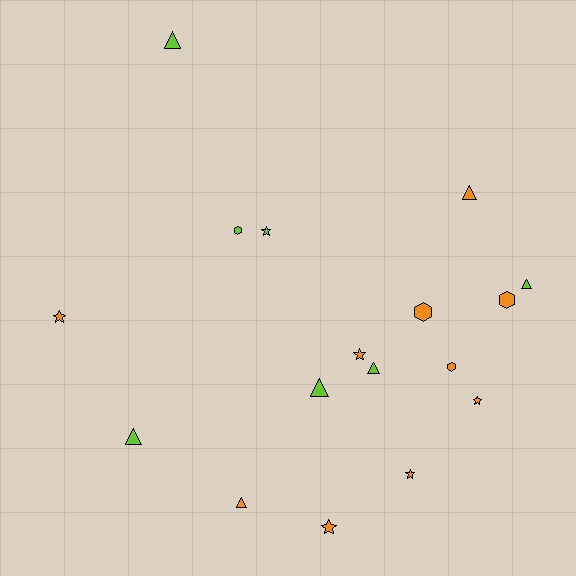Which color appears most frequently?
Orange, with 10 objects.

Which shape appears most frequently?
Triangle, with 7 objects.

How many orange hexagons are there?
There are 3 orange hexagons.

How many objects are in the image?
There are 17 objects.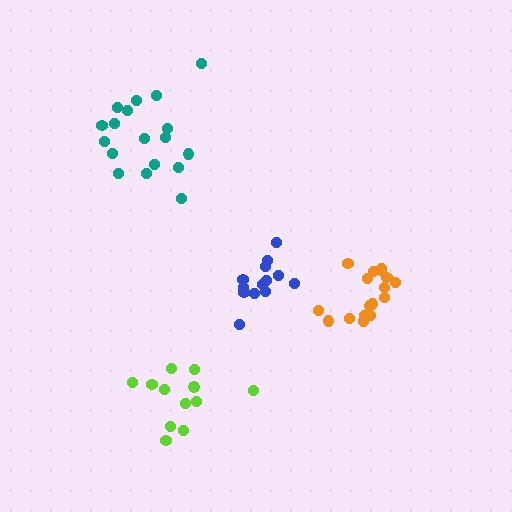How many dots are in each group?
Group 1: 13 dots, Group 2: 17 dots, Group 3: 12 dots, Group 4: 18 dots (60 total).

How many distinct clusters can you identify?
There are 4 distinct clusters.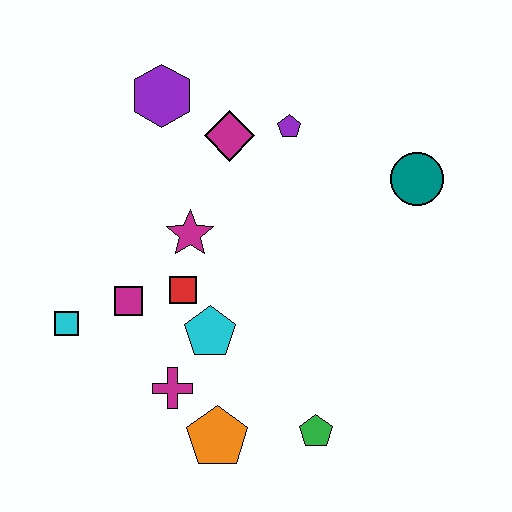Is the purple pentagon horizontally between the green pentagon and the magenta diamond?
Yes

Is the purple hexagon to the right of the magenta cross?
No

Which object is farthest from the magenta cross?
The teal circle is farthest from the magenta cross.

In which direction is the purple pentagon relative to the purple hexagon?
The purple pentagon is to the right of the purple hexagon.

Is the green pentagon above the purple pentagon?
No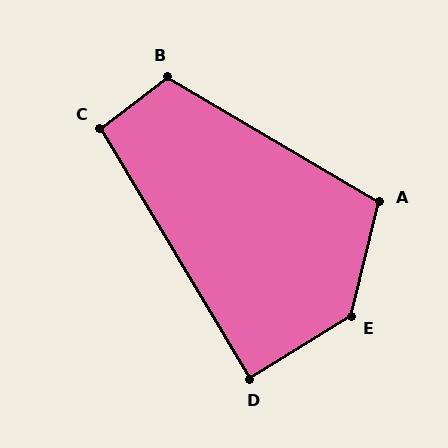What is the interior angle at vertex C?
Approximately 96 degrees (obtuse).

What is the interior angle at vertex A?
Approximately 107 degrees (obtuse).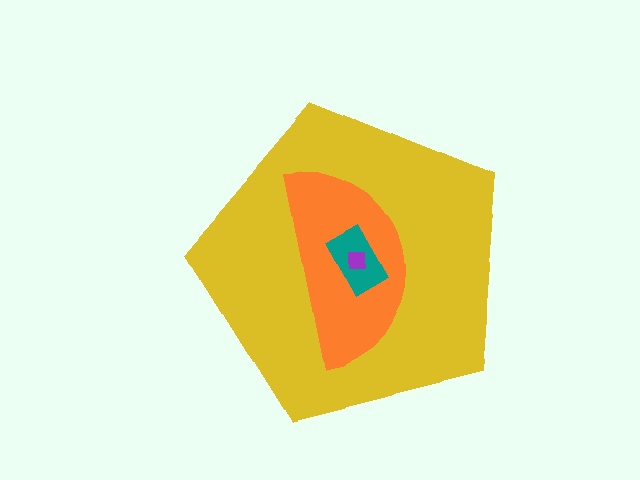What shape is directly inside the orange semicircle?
The teal rectangle.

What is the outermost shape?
The yellow pentagon.